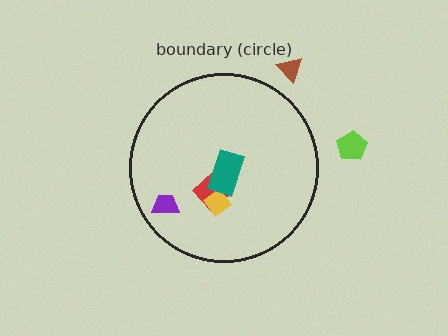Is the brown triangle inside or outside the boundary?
Outside.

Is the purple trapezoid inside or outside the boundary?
Inside.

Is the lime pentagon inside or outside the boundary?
Outside.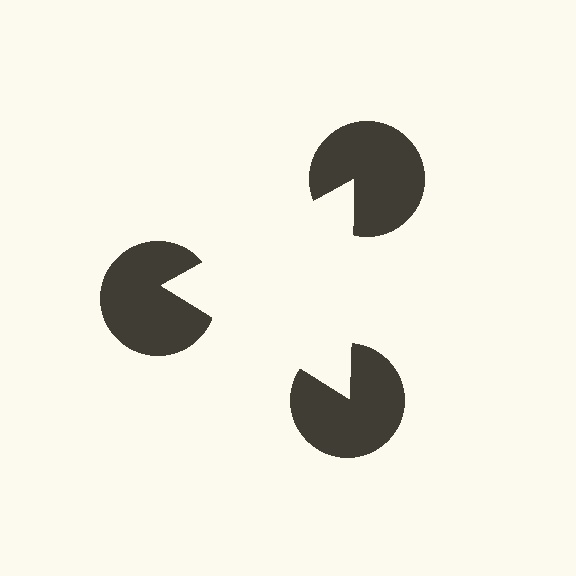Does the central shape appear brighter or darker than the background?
It typically appears slightly brighter than the background, even though no actual brightness change is drawn.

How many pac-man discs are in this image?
There are 3 — one at each vertex of the illusory triangle.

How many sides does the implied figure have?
3 sides.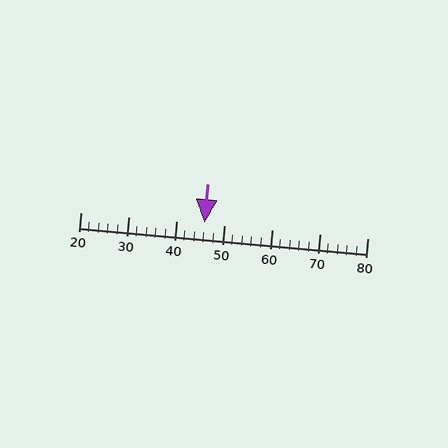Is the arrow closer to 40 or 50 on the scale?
The arrow is closer to 50.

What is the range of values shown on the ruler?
The ruler shows values from 20 to 80.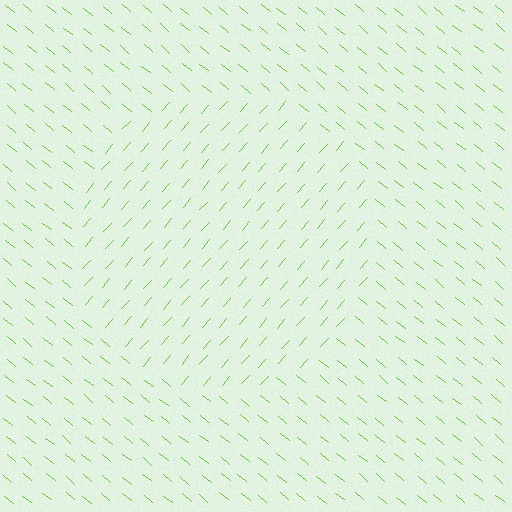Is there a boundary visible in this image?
Yes, there is a texture boundary formed by a change in line orientation.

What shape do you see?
I see a circle.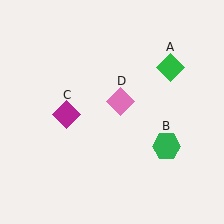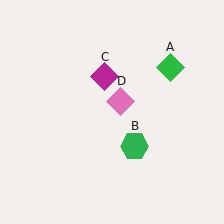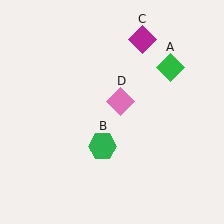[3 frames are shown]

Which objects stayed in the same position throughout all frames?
Green diamond (object A) and pink diamond (object D) remained stationary.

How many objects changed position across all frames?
2 objects changed position: green hexagon (object B), magenta diamond (object C).